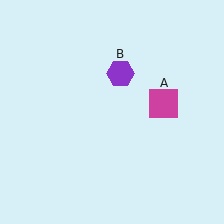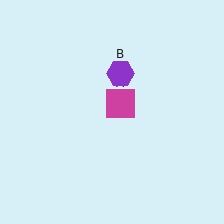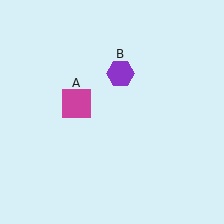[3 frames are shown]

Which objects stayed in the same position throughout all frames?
Purple hexagon (object B) remained stationary.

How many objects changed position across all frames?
1 object changed position: magenta square (object A).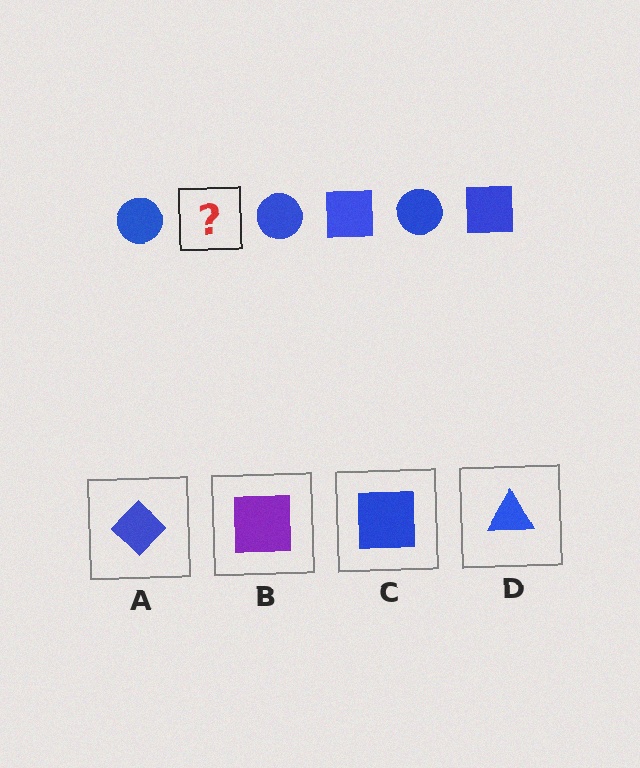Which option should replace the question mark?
Option C.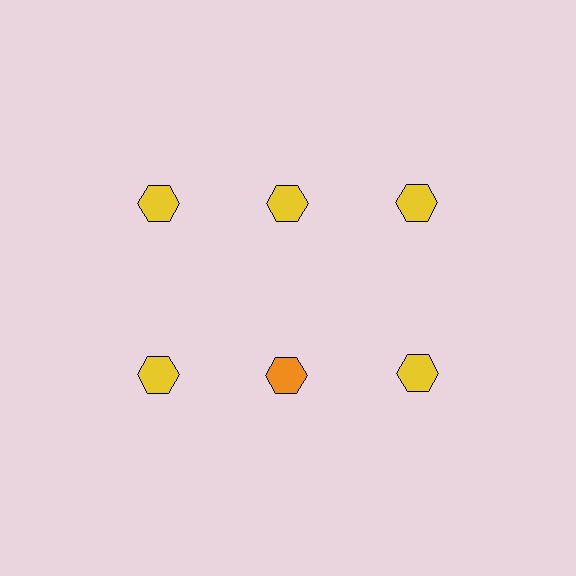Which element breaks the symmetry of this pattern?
The orange hexagon in the second row, second from left column breaks the symmetry. All other shapes are yellow hexagons.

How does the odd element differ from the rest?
It has a different color: orange instead of yellow.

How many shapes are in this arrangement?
There are 6 shapes arranged in a grid pattern.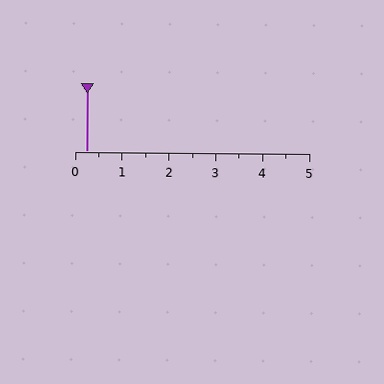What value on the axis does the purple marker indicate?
The marker indicates approximately 0.2.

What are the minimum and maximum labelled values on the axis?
The axis runs from 0 to 5.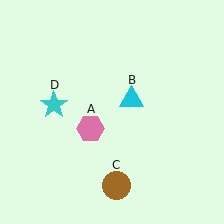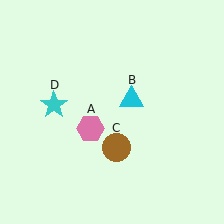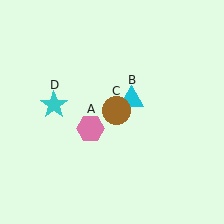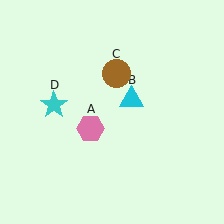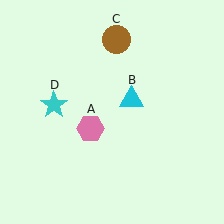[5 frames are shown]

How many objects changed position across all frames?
1 object changed position: brown circle (object C).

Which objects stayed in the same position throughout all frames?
Pink hexagon (object A) and cyan triangle (object B) and cyan star (object D) remained stationary.